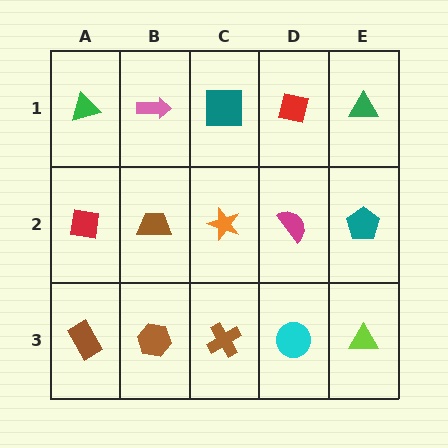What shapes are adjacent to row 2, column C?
A teal square (row 1, column C), a brown cross (row 3, column C), a brown trapezoid (row 2, column B), a magenta semicircle (row 2, column D).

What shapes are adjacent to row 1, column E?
A teal pentagon (row 2, column E), a red square (row 1, column D).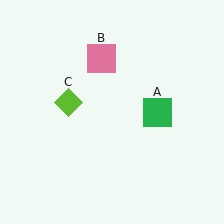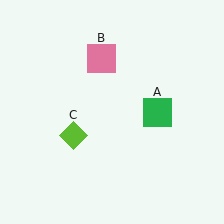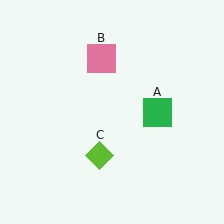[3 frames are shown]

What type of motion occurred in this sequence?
The lime diamond (object C) rotated counterclockwise around the center of the scene.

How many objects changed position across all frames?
1 object changed position: lime diamond (object C).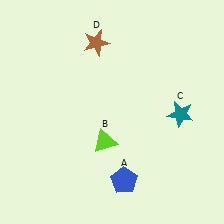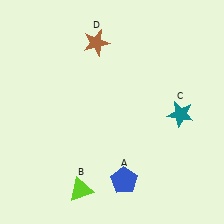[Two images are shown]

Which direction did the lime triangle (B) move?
The lime triangle (B) moved down.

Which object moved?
The lime triangle (B) moved down.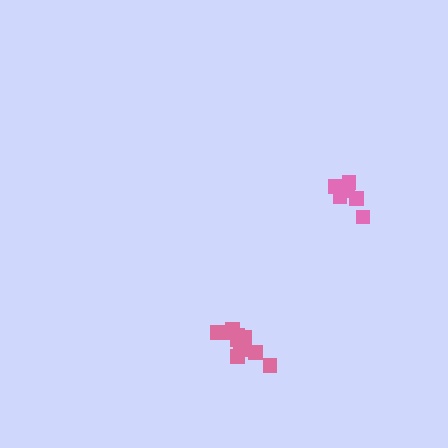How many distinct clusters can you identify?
There are 2 distinct clusters.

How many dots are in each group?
Group 1: 11 dots, Group 2: 7 dots (18 total).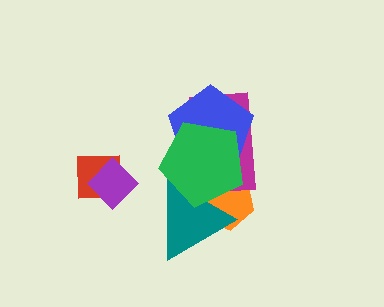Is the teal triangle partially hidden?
Yes, it is partially covered by another shape.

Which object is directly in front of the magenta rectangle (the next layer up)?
The blue pentagon is directly in front of the magenta rectangle.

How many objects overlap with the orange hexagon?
3 objects overlap with the orange hexagon.